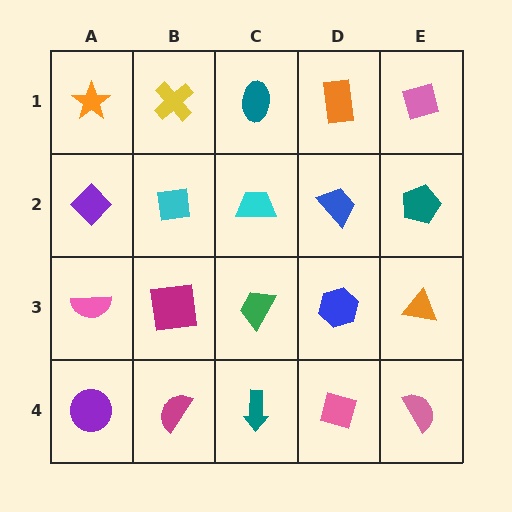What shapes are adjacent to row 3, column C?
A cyan trapezoid (row 2, column C), a teal arrow (row 4, column C), a magenta square (row 3, column B), a blue hexagon (row 3, column D).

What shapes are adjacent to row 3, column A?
A purple diamond (row 2, column A), a purple circle (row 4, column A), a magenta square (row 3, column B).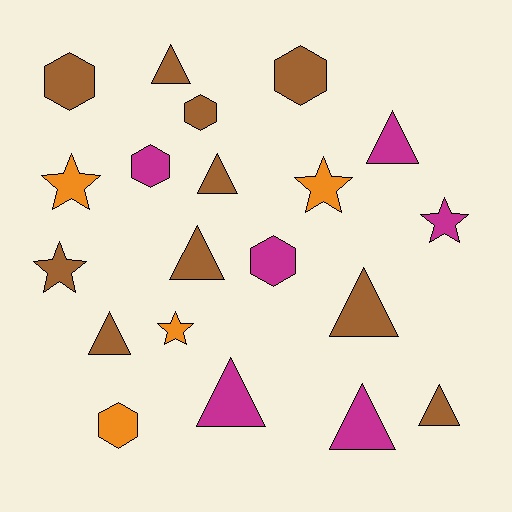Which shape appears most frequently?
Triangle, with 9 objects.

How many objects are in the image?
There are 20 objects.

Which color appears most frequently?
Brown, with 10 objects.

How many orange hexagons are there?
There is 1 orange hexagon.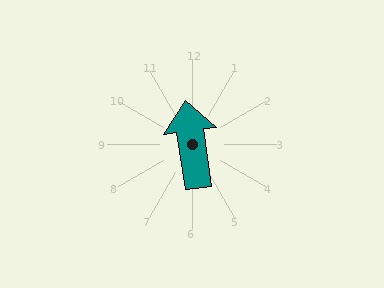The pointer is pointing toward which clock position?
Roughly 12 o'clock.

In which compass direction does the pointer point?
North.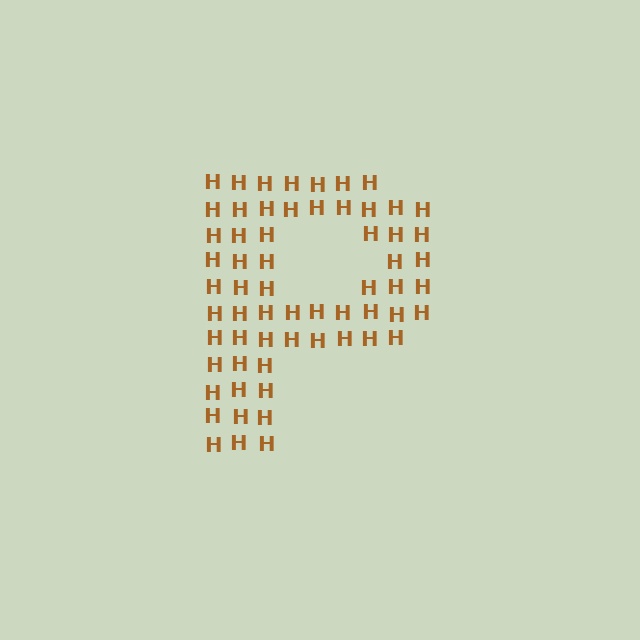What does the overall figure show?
The overall figure shows the letter P.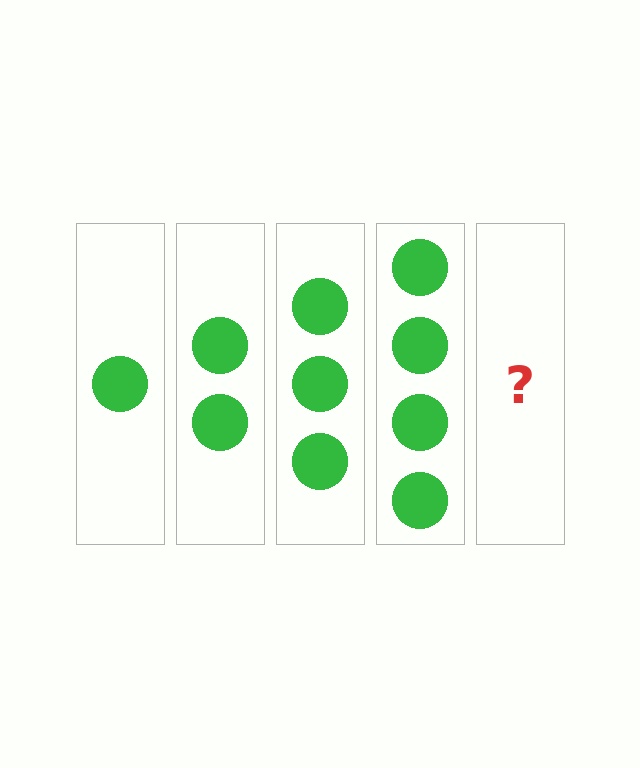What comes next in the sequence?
The next element should be 5 circles.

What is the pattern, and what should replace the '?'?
The pattern is that each step adds one more circle. The '?' should be 5 circles.